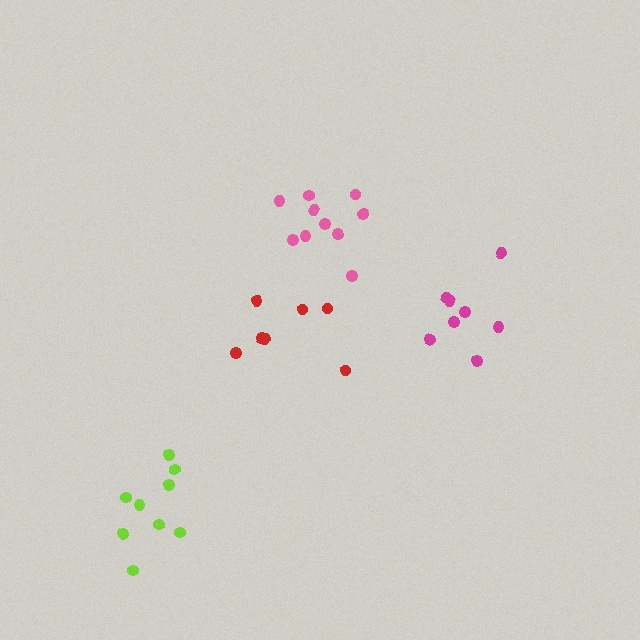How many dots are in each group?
Group 1: 10 dots, Group 2: 7 dots, Group 3: 9 dots, Group 4: 8 dots (34 total).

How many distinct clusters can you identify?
There are 4 distinct clusters.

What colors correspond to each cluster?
The clusters are colored: pink, red, lime, magenta.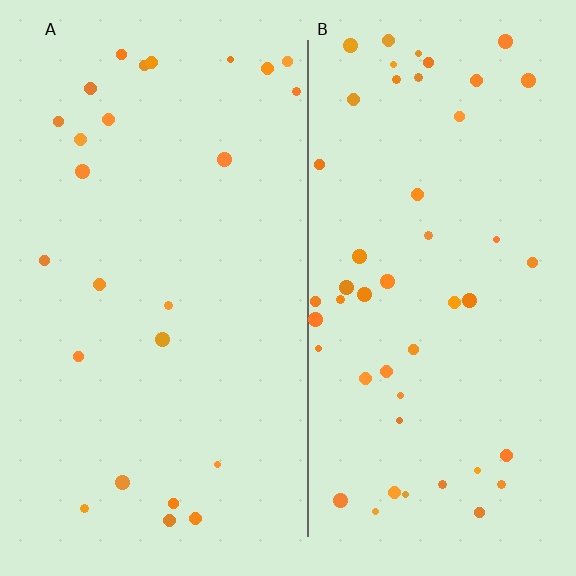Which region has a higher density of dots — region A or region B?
B (the right).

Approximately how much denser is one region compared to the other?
Approximately 2.0× — region B over region A.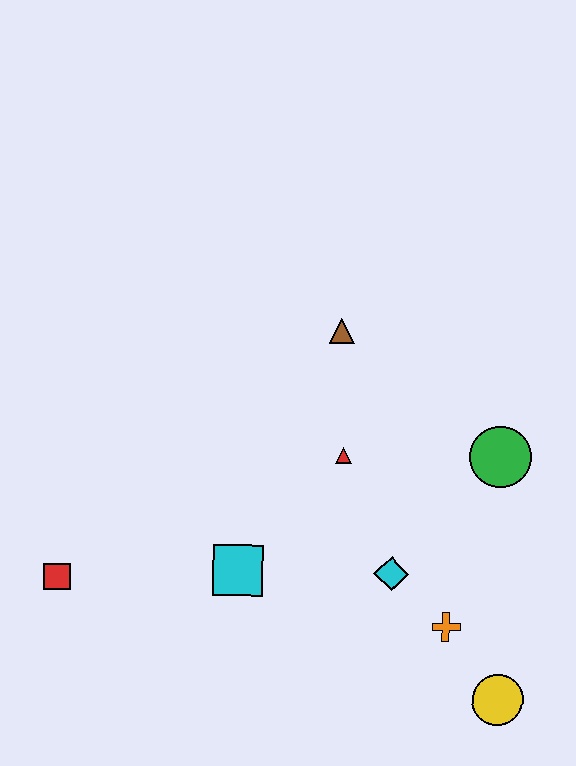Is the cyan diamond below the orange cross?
No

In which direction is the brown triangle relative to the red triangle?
The brown triangle is above the red triangle.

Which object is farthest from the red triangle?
The red square is farthest from the red triangle.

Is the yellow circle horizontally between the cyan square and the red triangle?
No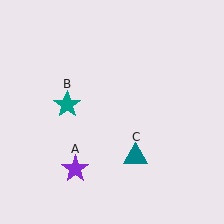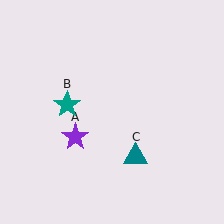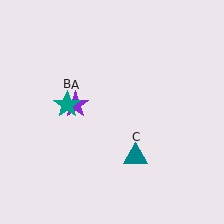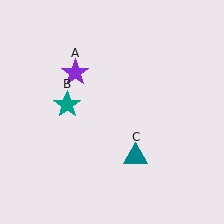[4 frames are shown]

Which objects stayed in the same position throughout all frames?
Teal star (object B) and teal triangle (object C) remained stationary.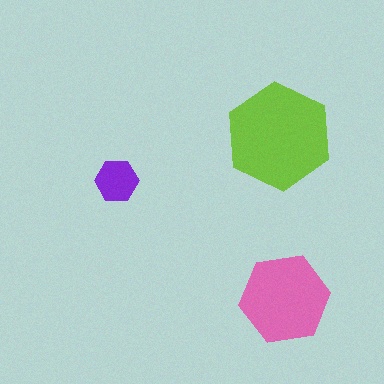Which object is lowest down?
The pink hexagon is bottommost.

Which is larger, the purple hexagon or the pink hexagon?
The pink one.